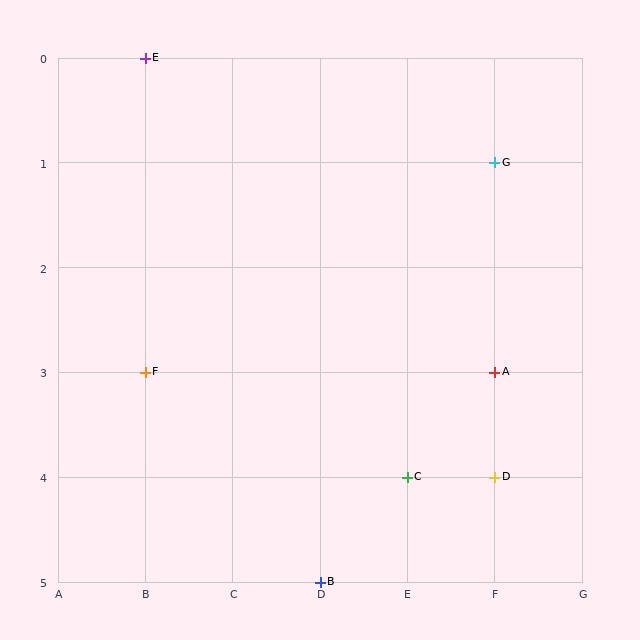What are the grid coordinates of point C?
Point C is at grid coordinates (E, 4).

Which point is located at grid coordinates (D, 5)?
Point B is at (D, 5).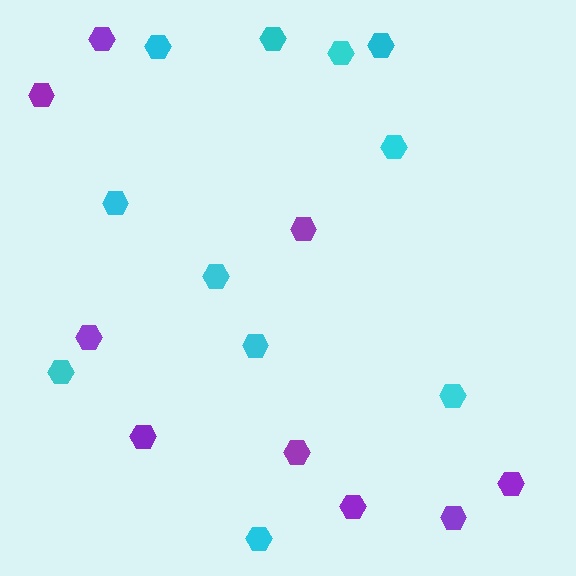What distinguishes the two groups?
There are 2 groups: one group of purple hexagons (9) and one group of cyan hexagons (11).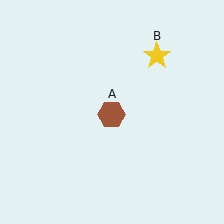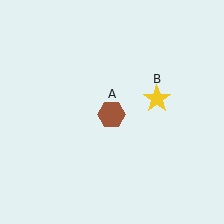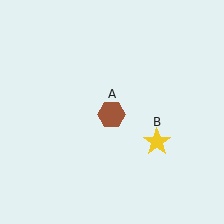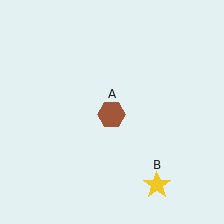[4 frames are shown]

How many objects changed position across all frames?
1 object changed position: yellow star (object B).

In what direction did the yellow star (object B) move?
The yellow star (object B) moved down.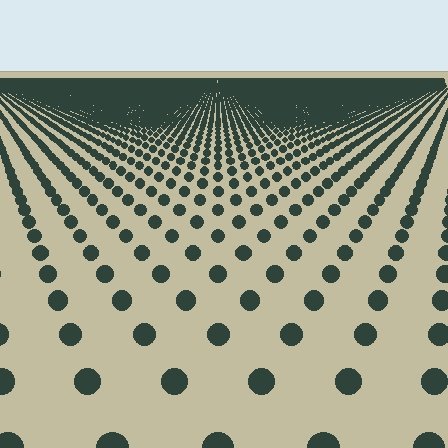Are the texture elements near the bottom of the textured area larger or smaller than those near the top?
Larger. Near the bottom, elements are closer to the viewer and appear at a bigger on-screen size.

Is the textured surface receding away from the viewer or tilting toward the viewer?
The surface is receding away from the viewer. Texture elements get smaller and denser toward the top.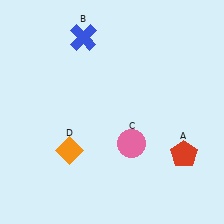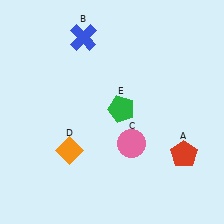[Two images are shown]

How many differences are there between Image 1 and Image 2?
There is 1 difference between the two images.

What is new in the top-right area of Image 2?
A green pentagon (E) was added in the top-right area of Image 2.